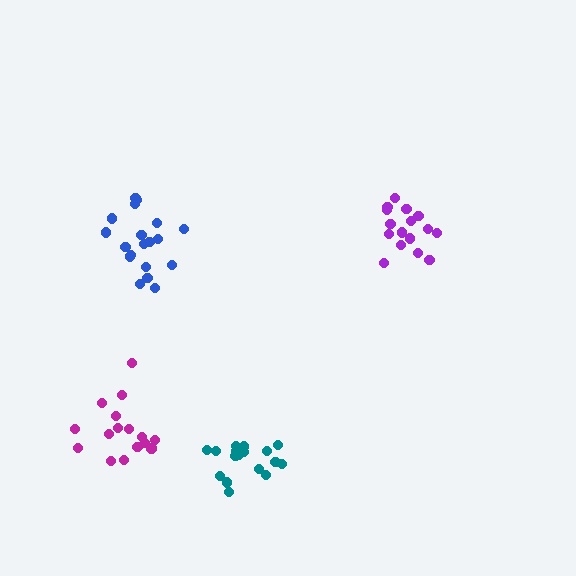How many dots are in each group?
Group 1: 19 dots, Group 2: 17 dots, Group 3: 16 dots, Group 4: 16 dots (68 total).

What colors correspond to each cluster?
The clusters are colored: blue, teal, purple, magenta.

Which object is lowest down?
The teal cluster is bottommost.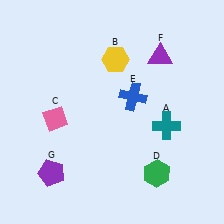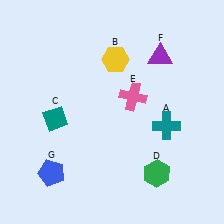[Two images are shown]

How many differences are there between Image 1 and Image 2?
There are 3 differences between the two images.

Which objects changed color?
C changed from pink to teal. E changed from blue to pink. G changed from purple to blue.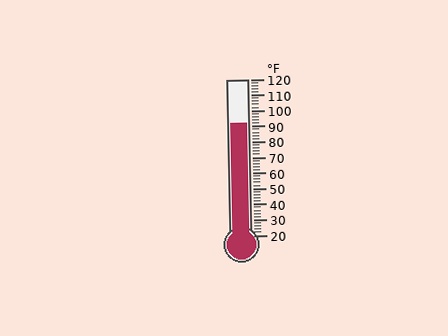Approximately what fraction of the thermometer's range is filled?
The thermometer is filled to approximately 70% of its range.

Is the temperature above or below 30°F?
The temperature is above 30°F.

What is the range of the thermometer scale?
The thermometer scale ranges from 20°F to 120°F.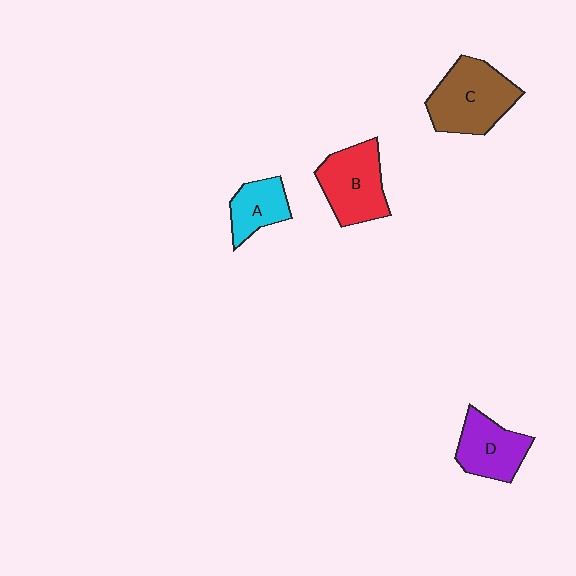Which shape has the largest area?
Shape C (brown).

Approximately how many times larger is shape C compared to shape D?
Approximately 1.4 times.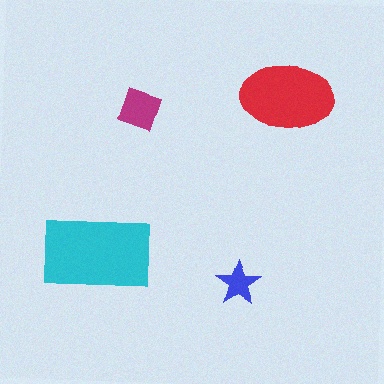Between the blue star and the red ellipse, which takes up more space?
The red ellipse.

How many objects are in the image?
There are 4 objects in the image.